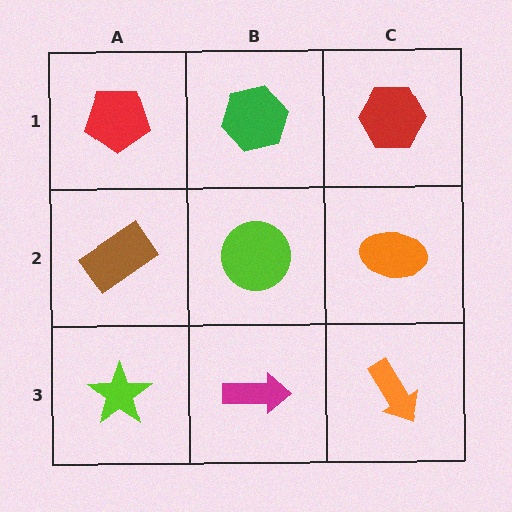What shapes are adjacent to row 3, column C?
An orange ellipse (row 2, column C), a magenta arrow (row 3, column B).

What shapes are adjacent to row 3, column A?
A brown rectangle (row 2, column A), a magenta arrow (row 3, column B).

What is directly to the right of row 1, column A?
A green hexagon.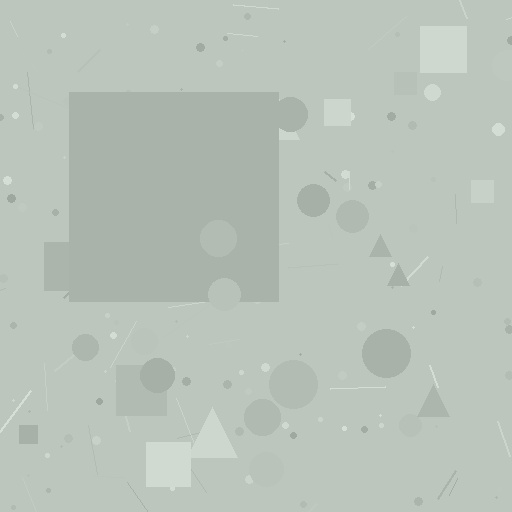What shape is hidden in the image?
A square is hidden in the image.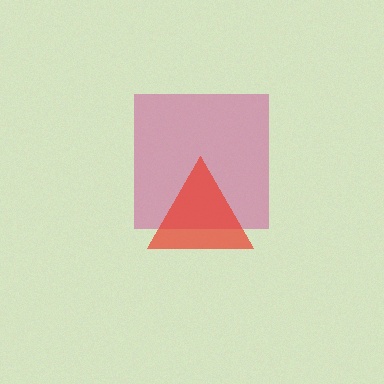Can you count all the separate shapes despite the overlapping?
Yes, there are 2 separate shapes.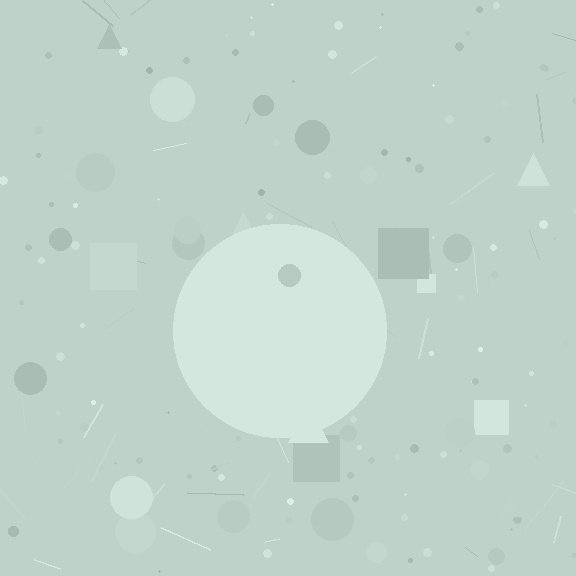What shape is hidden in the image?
A circle is hidden in the image.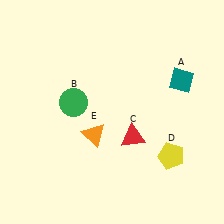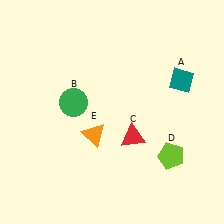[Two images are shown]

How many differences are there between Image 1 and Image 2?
There is 1 difference between the two images.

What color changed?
The pentagon (D) changed from yellow in Image 1 to lime in Image 2.